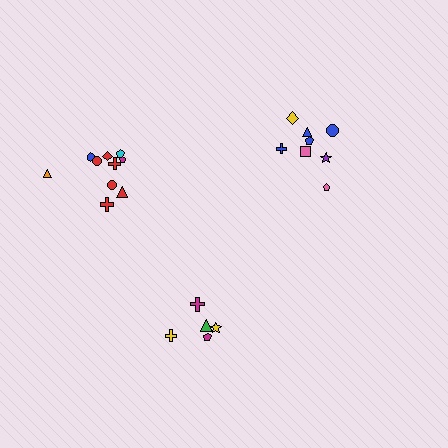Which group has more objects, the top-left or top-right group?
The top-left group.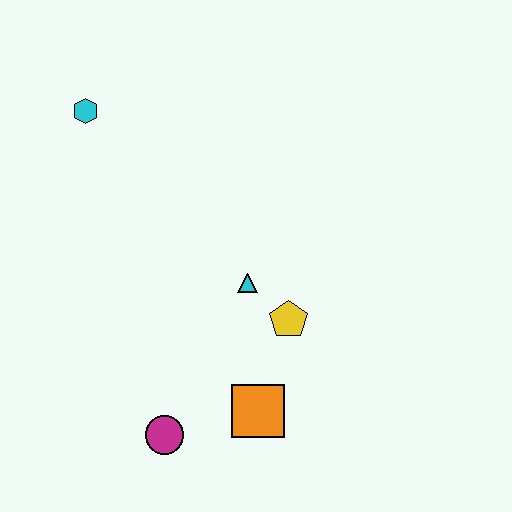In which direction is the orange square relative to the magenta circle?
The orange square is to the right of the magenta circle.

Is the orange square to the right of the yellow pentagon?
No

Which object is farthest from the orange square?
The cyan hexagon is farthest from the orange square.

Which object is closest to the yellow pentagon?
The cyan triangle is closest to the yellow pentagon.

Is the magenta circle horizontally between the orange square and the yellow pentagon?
No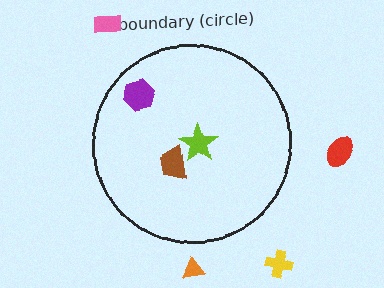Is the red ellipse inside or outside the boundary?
Outside.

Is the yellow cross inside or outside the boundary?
Outside.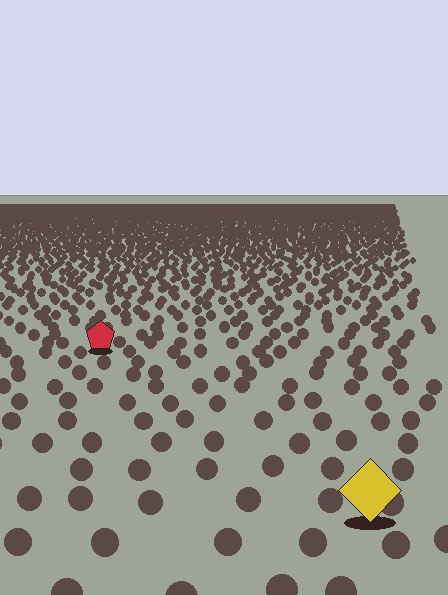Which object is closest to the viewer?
The yellow diamond is closest. The texture marks near it are larger and more spread out.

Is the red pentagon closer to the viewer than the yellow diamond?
No. The yellow diamond is closer — you can tell from the texture gradient: the ground texture is coarser near it.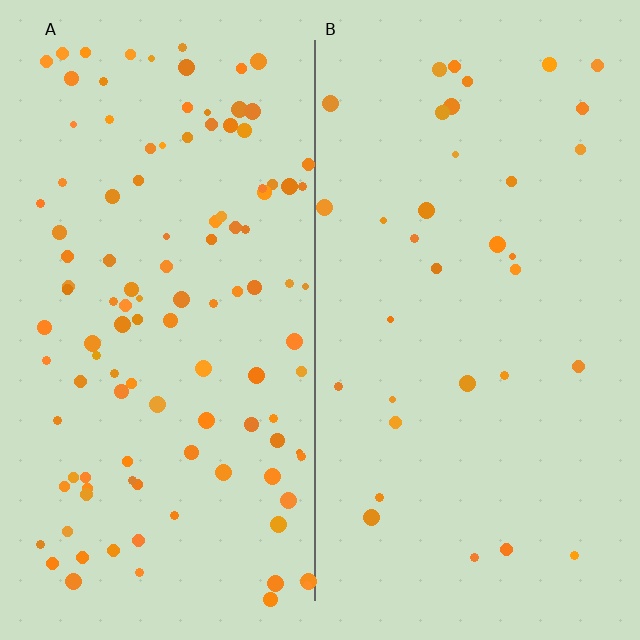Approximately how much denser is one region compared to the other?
Approximately 3.4× — region A over region B.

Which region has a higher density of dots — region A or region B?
A (the left).